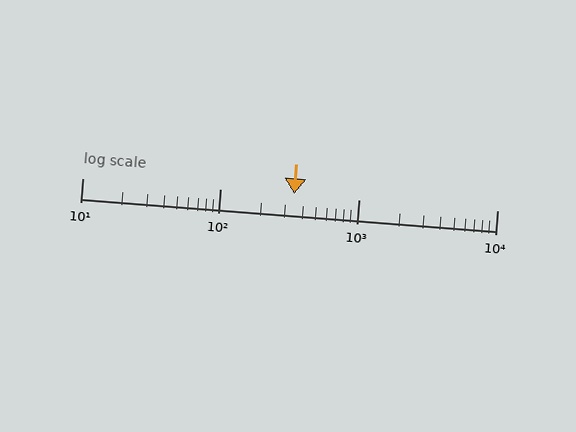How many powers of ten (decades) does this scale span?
The scale spans 3 decades, from 10 to 10000.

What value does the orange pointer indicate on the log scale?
The pointer indicates approximately 340.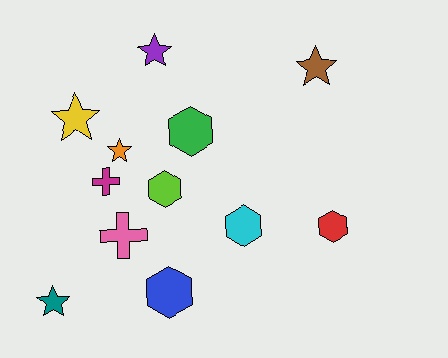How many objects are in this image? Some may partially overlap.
There are 12 objects.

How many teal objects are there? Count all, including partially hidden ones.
There is 1 teal object.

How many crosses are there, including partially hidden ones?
There are 2 crosses.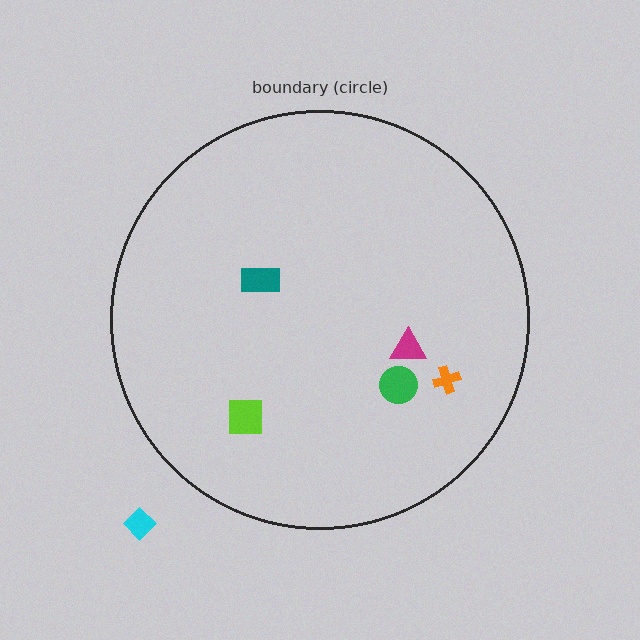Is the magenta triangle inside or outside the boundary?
Inside.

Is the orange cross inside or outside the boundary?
Inside.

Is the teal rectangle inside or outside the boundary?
Inside.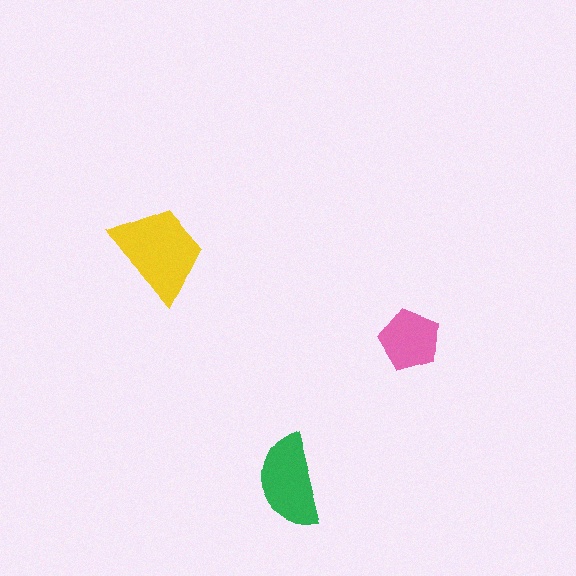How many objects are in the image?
There are 3 objects in the image.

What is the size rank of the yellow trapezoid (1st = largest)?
1st.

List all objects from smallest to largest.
The pink pentagon, the green semicircle, the yellow trapezoid.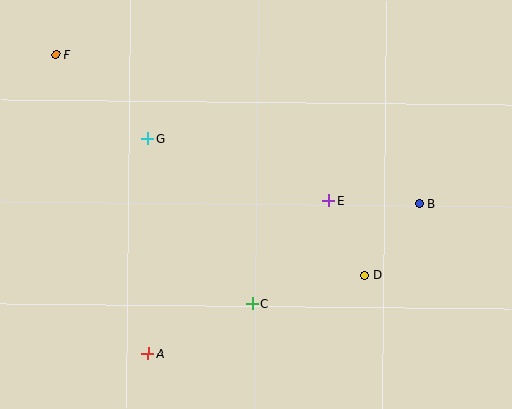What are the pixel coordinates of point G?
Point G is at (148, 139).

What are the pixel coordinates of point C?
Point C is at (252, 304).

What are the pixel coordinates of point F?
Point F is at (56, 55).